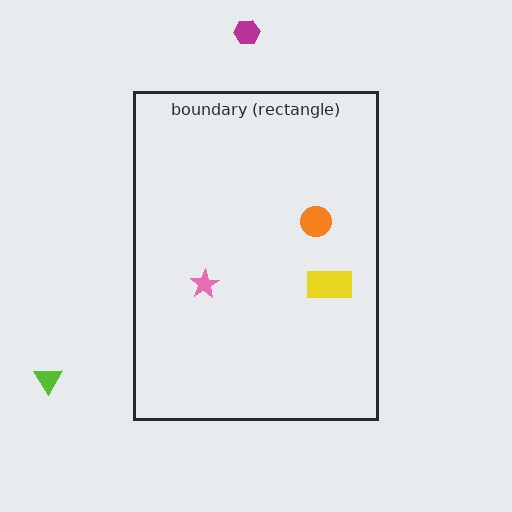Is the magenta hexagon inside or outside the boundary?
Outside.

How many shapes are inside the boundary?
3 inside, 2 outside.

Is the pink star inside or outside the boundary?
Inside.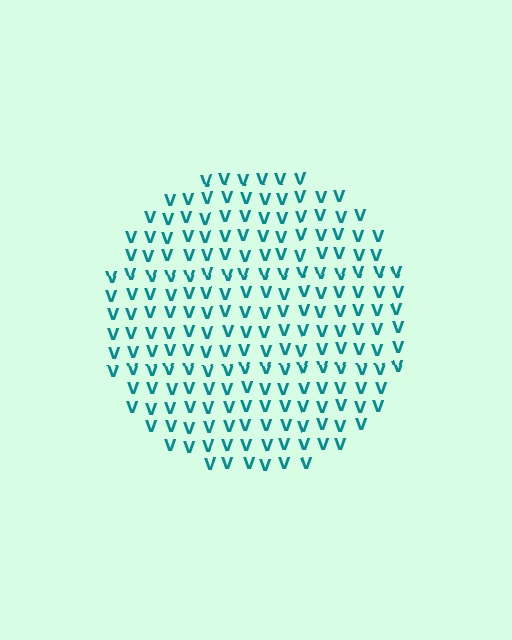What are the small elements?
The small elements are letter V's.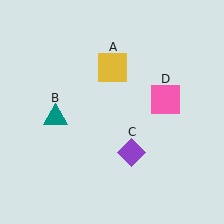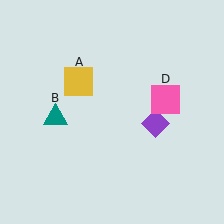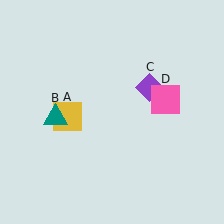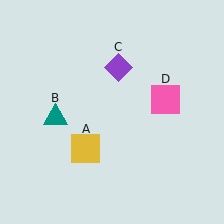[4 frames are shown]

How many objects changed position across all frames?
2 objects changed position: yellow square (object A), purple diamond (object C).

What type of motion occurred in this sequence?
The yellow square (object A), purple diamond (object C) rotated counterclockwise around the center of the scene.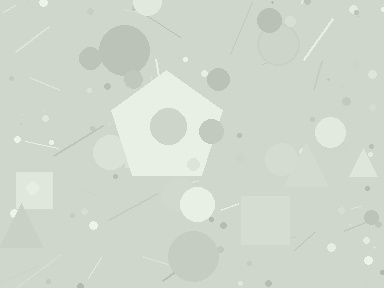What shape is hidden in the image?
A pentagon is hidden in the image.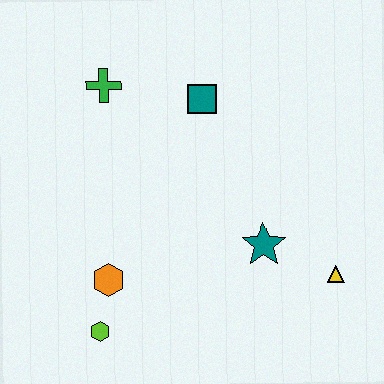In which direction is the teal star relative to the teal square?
The teal star is below the teal square.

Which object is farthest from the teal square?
The lime hexagon is farthest from the teal square.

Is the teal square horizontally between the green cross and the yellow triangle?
Yes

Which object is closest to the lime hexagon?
The orange hexagon is closest to the lime hexagon.